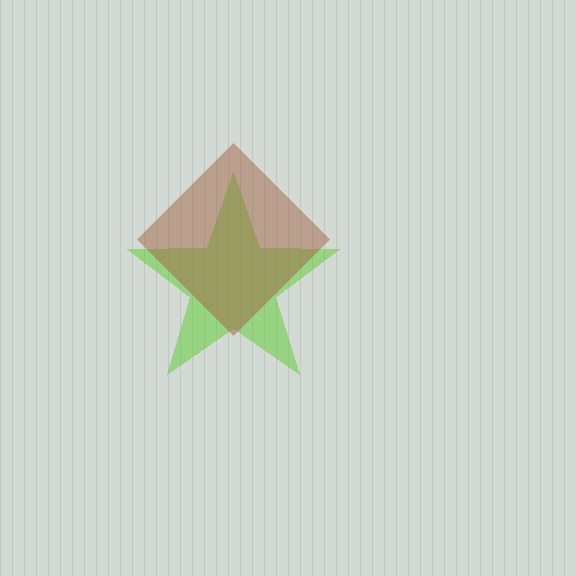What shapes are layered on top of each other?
The layered shapes are: a lime star, a brown diamond.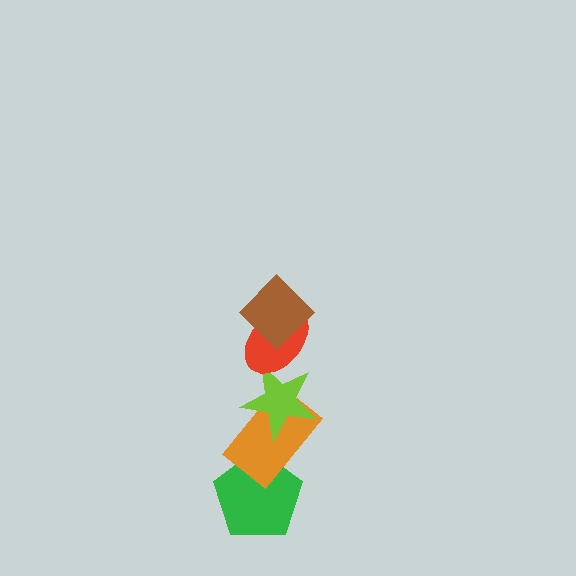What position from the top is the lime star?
The lime star is 3rd from the top.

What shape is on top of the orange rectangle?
The lime star is on top of the orange rectangle.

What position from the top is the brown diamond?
The brown diamond is 1st from the top.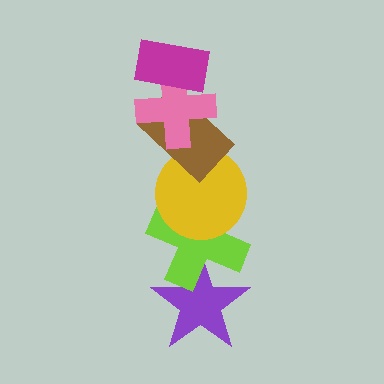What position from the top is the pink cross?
The pink cross is 2nd from the top.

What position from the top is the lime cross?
The lime cross is 5th from the top.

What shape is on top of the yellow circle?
The brown rectangle is on top of the yellow circle.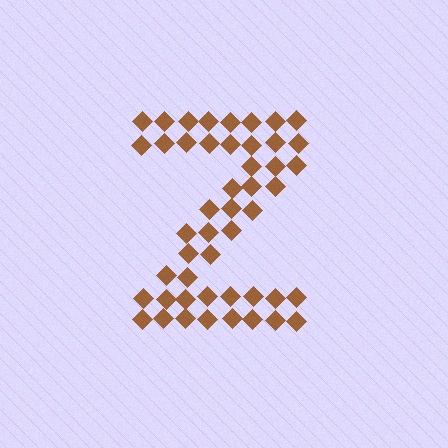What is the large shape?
The large shape is the letter Z.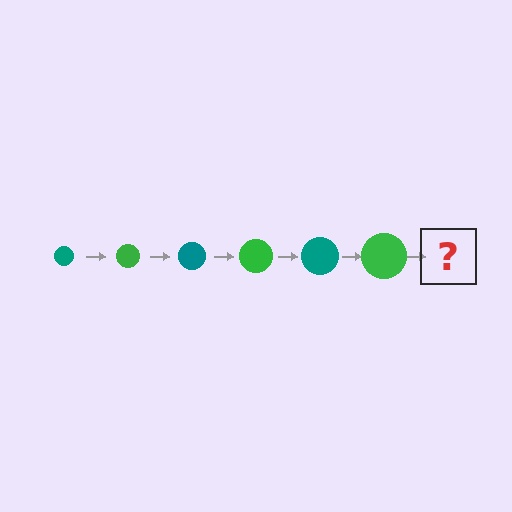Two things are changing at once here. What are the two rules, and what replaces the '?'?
The two rules are that the circle grows larger each step and the color cycles through teal and green. The '?' should be a teal circle, larger than the previous one.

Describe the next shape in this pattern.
It should be a teal circle, larger than the previous one.